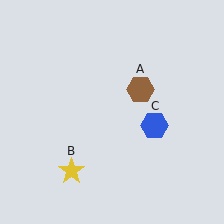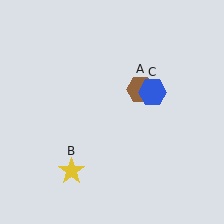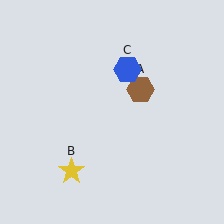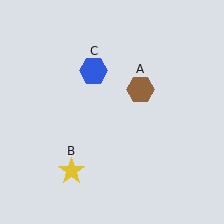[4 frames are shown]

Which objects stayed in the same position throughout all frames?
Brown hexagon (object A) and yellow star (object B) remained stationary.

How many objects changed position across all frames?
1 object changed position: blue hexagon (object C).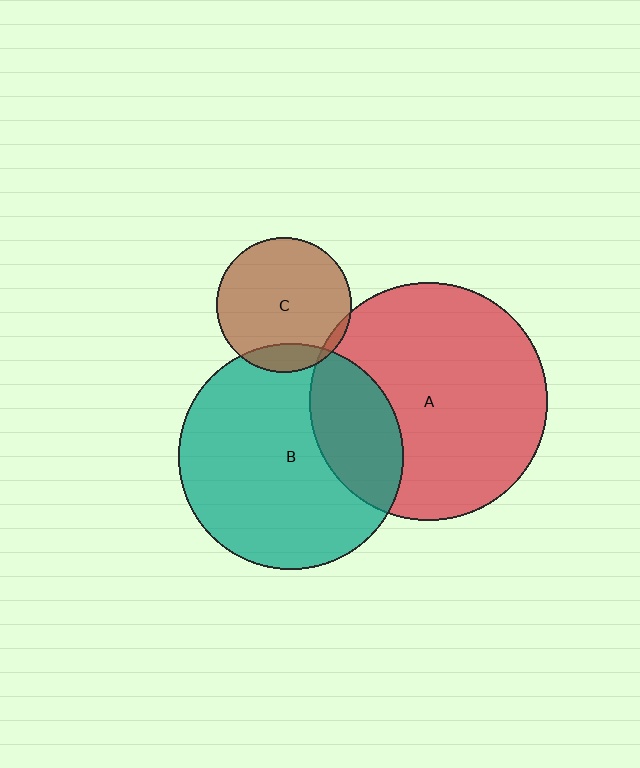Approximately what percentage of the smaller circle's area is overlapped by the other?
Approximately 5%.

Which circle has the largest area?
Circle A (red).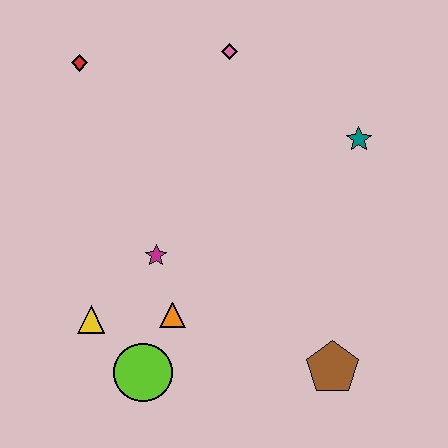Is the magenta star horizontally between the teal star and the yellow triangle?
Yes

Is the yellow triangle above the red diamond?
No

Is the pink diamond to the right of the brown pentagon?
No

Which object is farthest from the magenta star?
The teal star is farthest from the magenta star.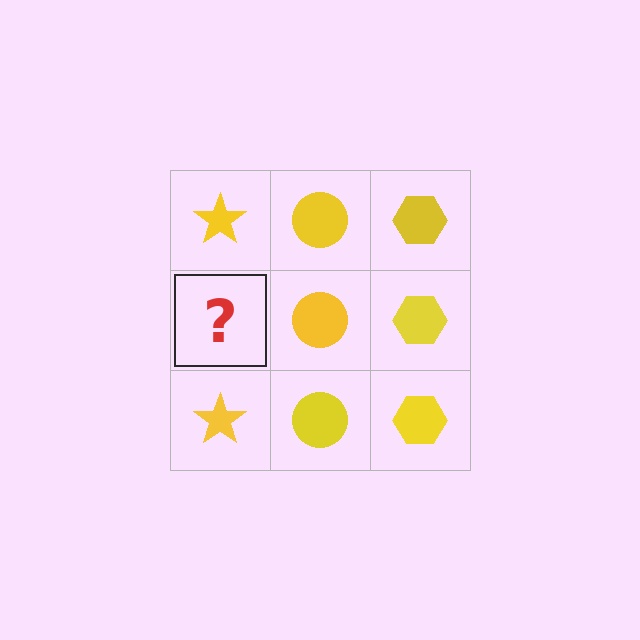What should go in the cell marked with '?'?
The missing cell should contain a yellow star.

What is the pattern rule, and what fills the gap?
The rule is that each column has a consistent shape. The gap should be filled with a yellow star.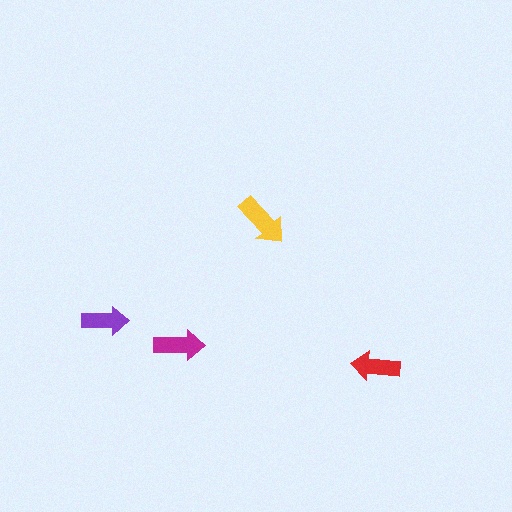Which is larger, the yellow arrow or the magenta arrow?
The yellow one.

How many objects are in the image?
There are 4 objects in the image.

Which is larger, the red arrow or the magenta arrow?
The magenta one.